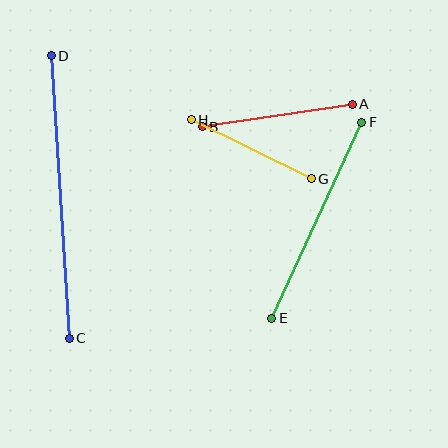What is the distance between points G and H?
The distance is approximately 134 pixels.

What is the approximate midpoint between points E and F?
The midpoint is at approximately (317, 220) pixels.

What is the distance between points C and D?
The distance is approximately 283 pixels.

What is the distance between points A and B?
The distance is approximately 152 pixels.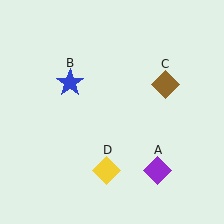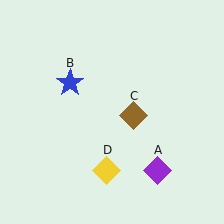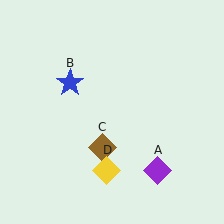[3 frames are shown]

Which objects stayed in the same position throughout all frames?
Purple diamond (object A) and blue star (object B) and yellow diamond (object D) remained stationary.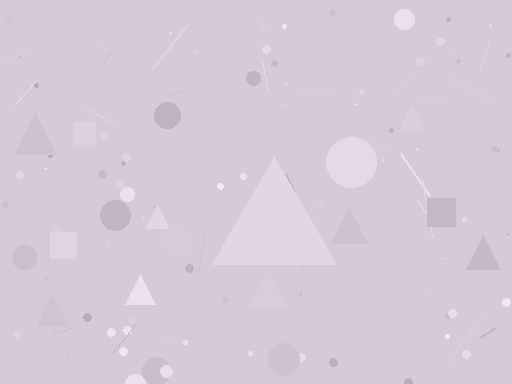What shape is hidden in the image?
A triangle is hidden in the image.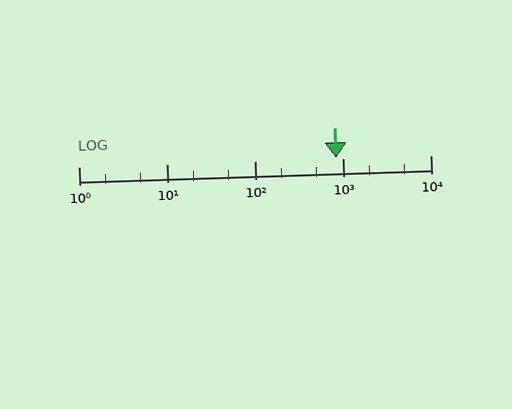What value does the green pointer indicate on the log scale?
The pointer indicates approximately 840.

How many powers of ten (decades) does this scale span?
The scale spans 4 decades, from 1 to 10000.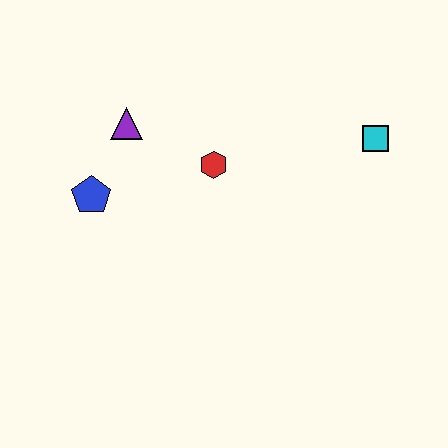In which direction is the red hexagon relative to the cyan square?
The red hexagon is to the left of the cyan square.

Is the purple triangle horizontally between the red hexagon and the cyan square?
No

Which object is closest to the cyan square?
The red hexagon is closest to the cyan square.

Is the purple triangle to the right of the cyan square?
No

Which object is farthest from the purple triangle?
The cyan square is farthest from the purple triangle.